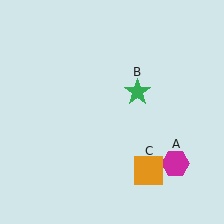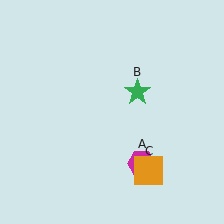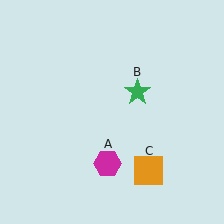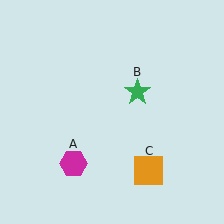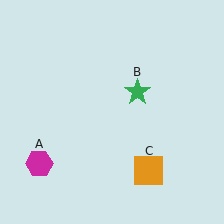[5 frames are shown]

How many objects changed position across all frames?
1 object changed position: magenta hexagon (object A).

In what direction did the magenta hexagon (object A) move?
The magenta hexagon (object A) moved left.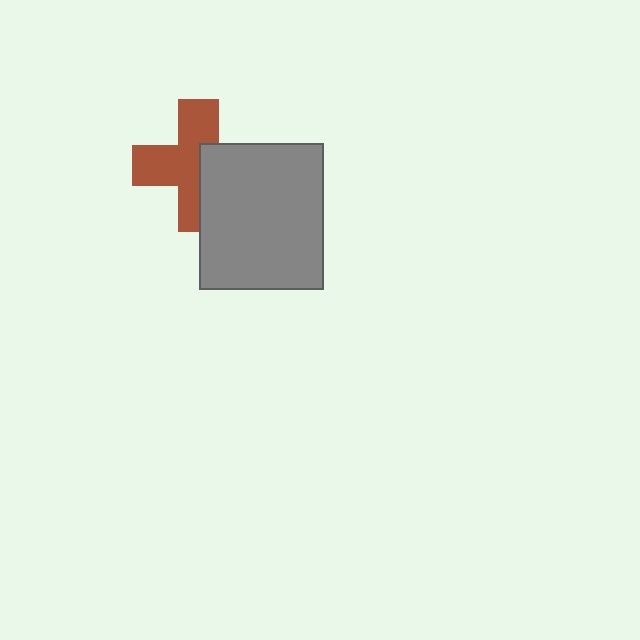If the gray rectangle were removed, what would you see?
You would see the complete brown cross.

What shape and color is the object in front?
The object in front is a gray rectangle.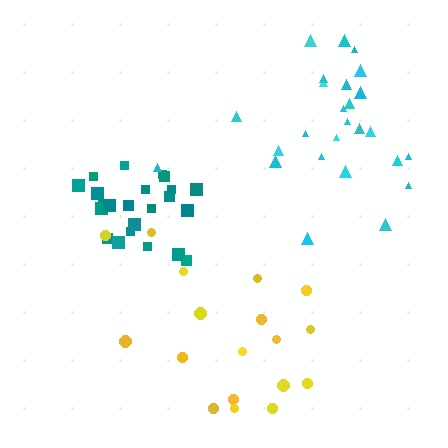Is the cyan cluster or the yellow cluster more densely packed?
Cyan.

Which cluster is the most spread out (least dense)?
Yellow.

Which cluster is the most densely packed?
Teal.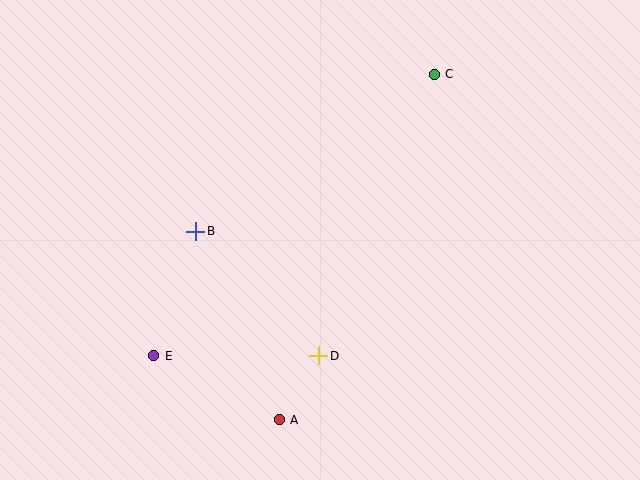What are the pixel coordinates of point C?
Point C is at (434, 74).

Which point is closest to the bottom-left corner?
Point E is closest to the bottom-left corner.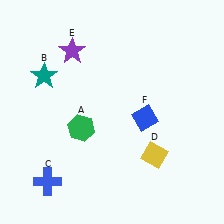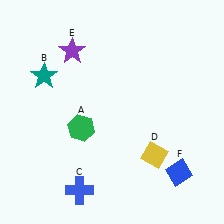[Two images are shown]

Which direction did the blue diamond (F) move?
The blue diamond (F) moved down.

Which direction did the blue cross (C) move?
The blue cross (C) moved right.